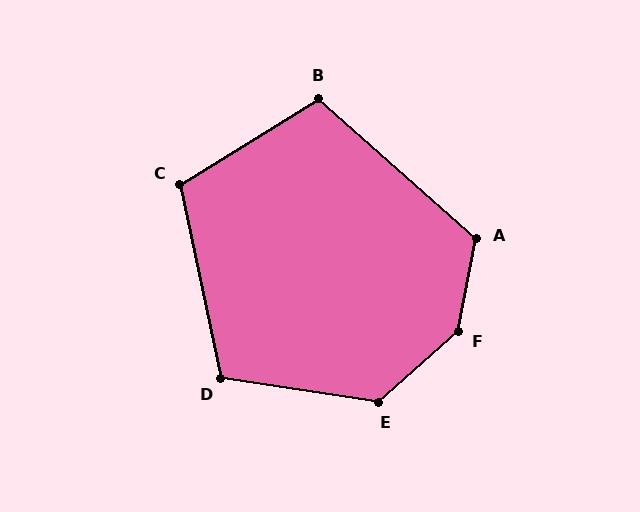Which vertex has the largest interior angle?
F, at approximately 143 degrees.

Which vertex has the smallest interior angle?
B, at approximately 107 degrees.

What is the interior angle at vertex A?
Approximately 120 degrees (obtuse).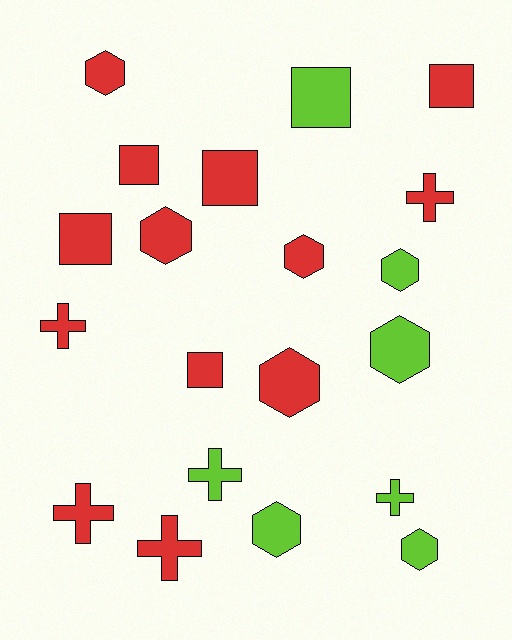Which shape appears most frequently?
Hexagon, with 8 objects.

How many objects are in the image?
There are 20 objects.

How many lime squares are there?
There is 1 lime square.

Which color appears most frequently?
Red, with 13 objects.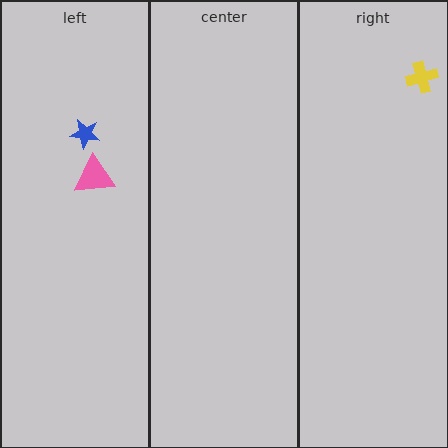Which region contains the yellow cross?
The right region.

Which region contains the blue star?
The left region.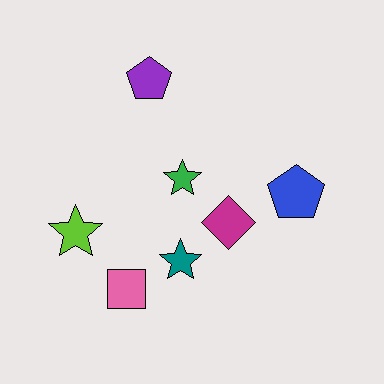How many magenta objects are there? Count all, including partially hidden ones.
There is 1 magenta object.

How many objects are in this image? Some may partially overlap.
There are 7 objects.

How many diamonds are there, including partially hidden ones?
There is 1 diamond.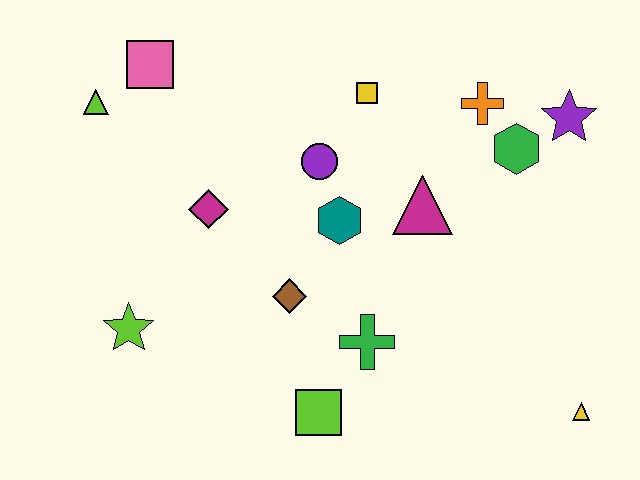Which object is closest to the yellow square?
The purple circle is closest to the yellow square.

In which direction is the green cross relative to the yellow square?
The green cross is below the yellow square.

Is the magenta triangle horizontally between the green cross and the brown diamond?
No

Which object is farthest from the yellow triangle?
The lime triangle is farthest from the yellow triangle.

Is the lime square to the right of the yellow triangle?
No